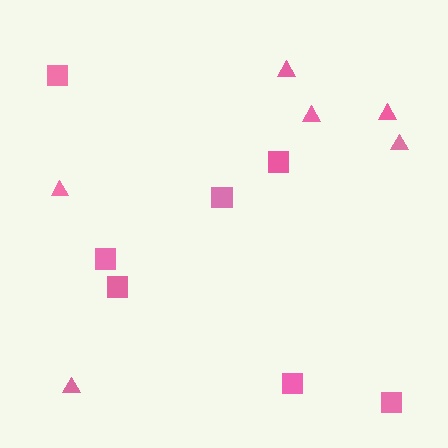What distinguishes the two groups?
There are 2 groups: one group of triangles (6) and one group of squares (7).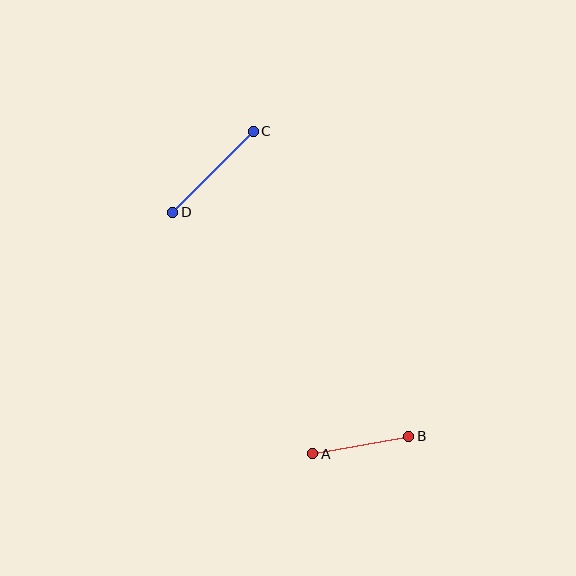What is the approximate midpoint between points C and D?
The midpoint is at approximately (213, 172) pixels.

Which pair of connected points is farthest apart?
Points C and D are farthest apart.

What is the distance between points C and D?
The distance is approximately 114 pixels.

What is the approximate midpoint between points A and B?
The midpoint is at approximately (361, 445) pixels.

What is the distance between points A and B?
The distance is approximately 97 pixels.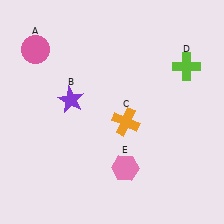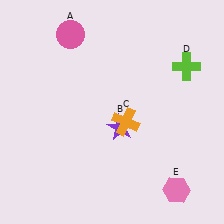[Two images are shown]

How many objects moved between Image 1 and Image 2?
3 objects moved between the two images.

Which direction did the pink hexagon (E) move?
The pink hexagon (E) moved right.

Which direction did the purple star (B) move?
The purple star (B) moved right.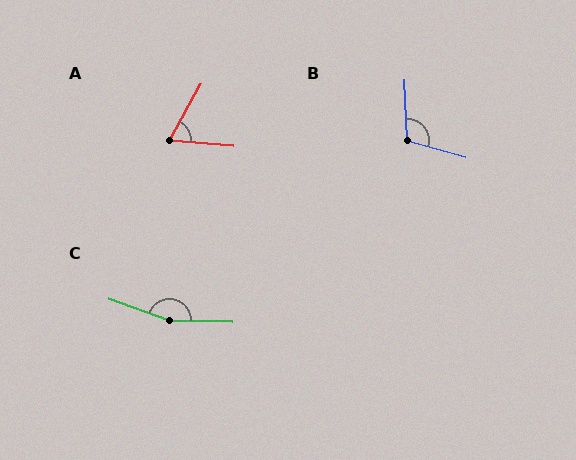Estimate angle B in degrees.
Approximately 108 degrees.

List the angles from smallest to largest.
A (65°), B (108°), C (162°).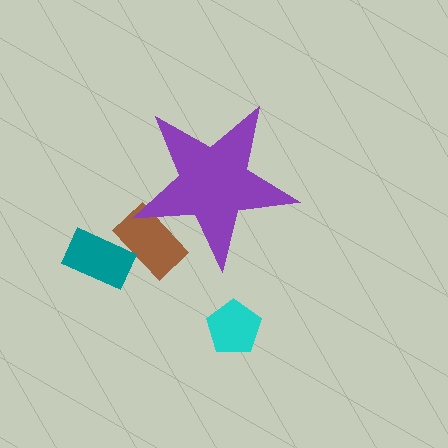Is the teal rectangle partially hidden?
No, the teal rectangle is fully visible.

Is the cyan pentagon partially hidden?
No, the cyan pentagon is fully visible.